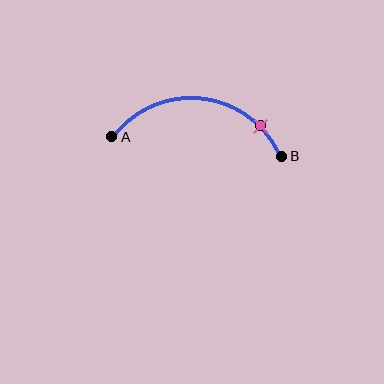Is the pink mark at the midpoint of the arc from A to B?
No. The pink mark lies on the arc but is closer to endpoint B. The arc midpoint would be at the point on the curve equidistant along the arc from both A and B.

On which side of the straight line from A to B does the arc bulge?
The arc bulges above the straight line connecting A and B.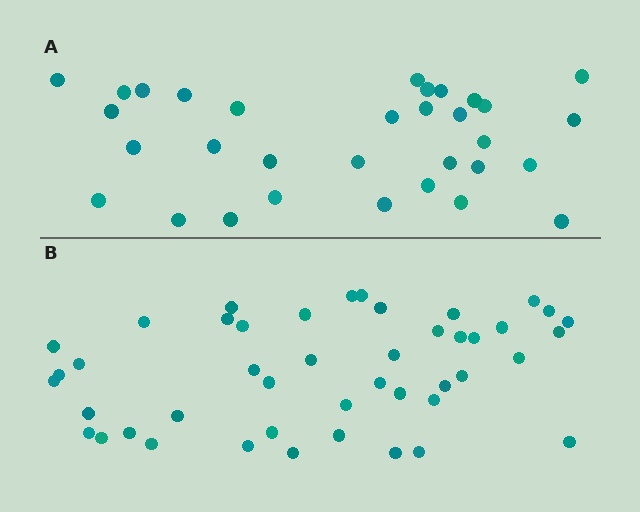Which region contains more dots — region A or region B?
Region B (the bottom region) has more dots.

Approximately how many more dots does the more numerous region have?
Region B has approximately 15 more dots than region A.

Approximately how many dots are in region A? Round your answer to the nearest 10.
About 30 dots. (The exact count is 32, which rounds to 30.)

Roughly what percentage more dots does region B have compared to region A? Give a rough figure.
About 40% more.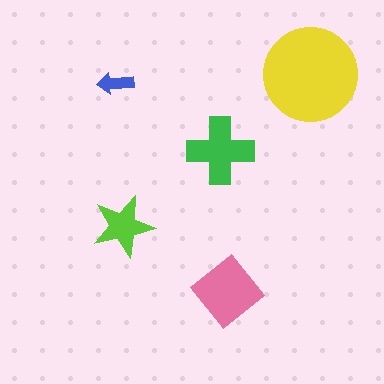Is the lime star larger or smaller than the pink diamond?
Smaller.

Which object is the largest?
The yellow circle.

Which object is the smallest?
The blue arrow.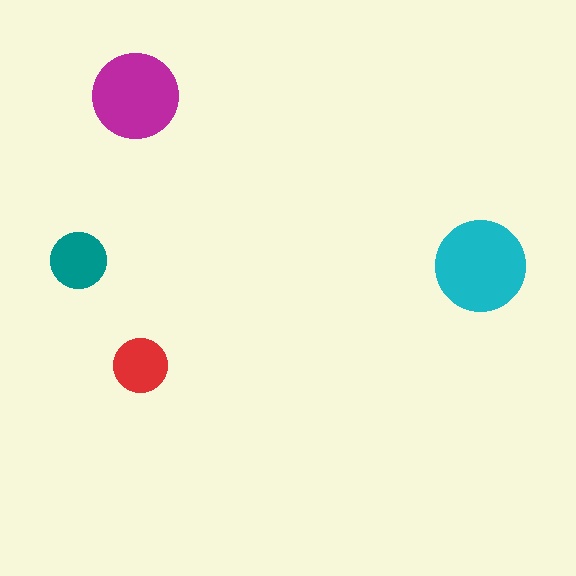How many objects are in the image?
There are 4 objects in the image.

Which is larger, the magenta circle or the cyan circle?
The cyan one.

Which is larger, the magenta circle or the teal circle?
The magenta one.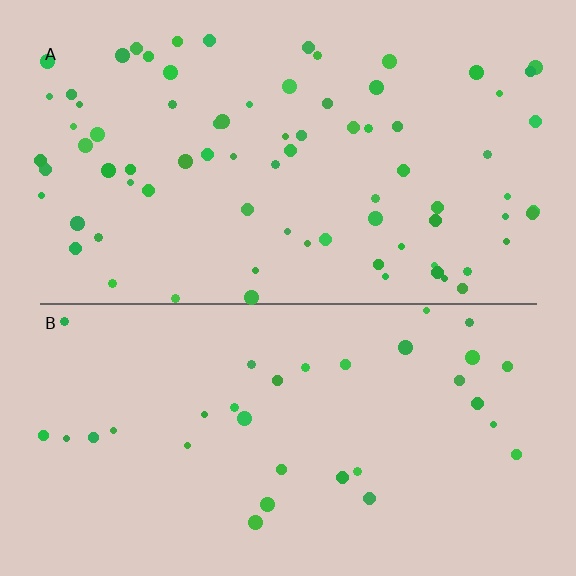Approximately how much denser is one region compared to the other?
Approximately 2.4× — region A over region B.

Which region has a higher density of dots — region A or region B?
A (the top).